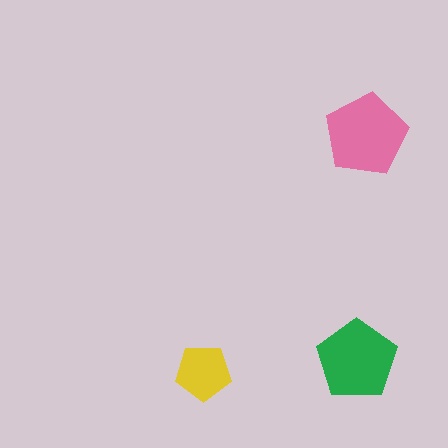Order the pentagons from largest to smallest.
the pink one, the green one, the yellow one.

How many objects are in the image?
There are 3 objects in the image.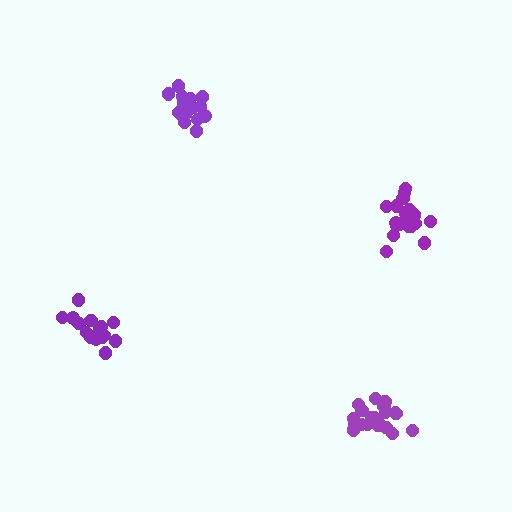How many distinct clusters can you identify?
There are 4 distinct clusters.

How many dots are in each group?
Group 1: 21 dots, Group 2: 18 dots, Group 3: 17 dots, Group 4: 15 dots (71 total).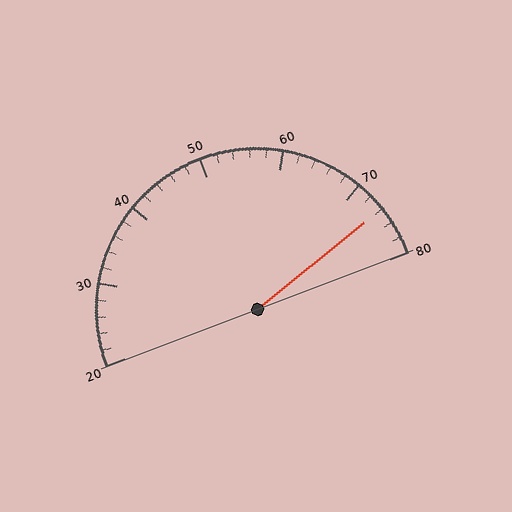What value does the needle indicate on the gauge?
The needle indicates approximately 74.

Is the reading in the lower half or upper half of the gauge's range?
The reading is in the upper half of the range (20 to 80).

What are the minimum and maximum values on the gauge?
The gauge ranges from 20 to 80.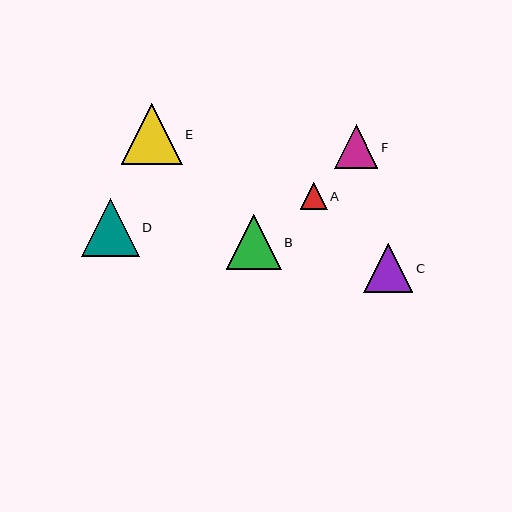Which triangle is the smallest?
Triangle A is the smallest with a size of approximately 27 pixels.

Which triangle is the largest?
Triangle E is the largest with a size of approximately 61 pixels.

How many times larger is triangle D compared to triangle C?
Triangle D is approximately 1.2 times the size of triangle C.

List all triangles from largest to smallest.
From largest to smallest: E, D, B, C, F, A.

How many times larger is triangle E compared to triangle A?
Triangle E is approximately 2.3 times the size of triangle A.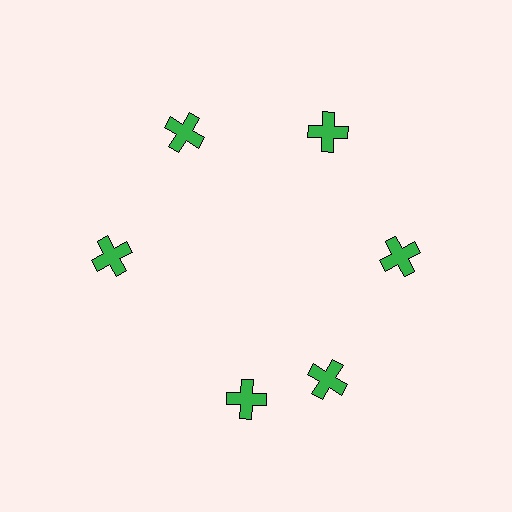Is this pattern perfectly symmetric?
No. The 6 green crosses are arranged in a ring, but one element near the 7 o'clock position is rotated out of alignment along the ring, breaking the 6-fold rotational symmetry.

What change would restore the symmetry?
The symmetry would be restored by rotating it back into even spacing with its neighbors so that all 6 crosses sit at equal angles and equal distance from the center.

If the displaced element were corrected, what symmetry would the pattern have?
It would have 6-fold rotational symmetry — the pattern would map onto itself every 60 degrees.